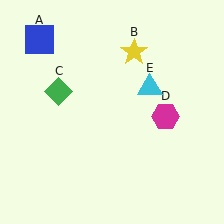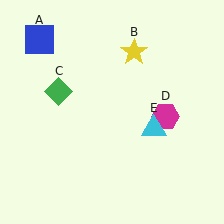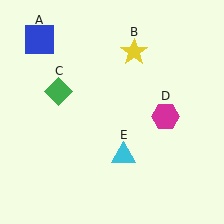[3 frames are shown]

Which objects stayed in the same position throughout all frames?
Blue square (object A) and yellow star (object B) and green diamond (object C) and magenta hexagon (object D) remained stationary.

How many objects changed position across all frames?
1 object changed position: cyan triangle (object E).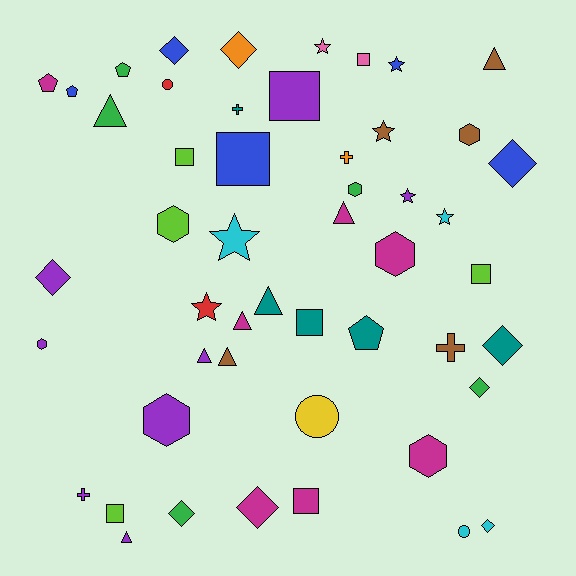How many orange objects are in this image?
There are 2 orange objects.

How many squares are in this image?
There are 8 squares.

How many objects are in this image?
There are 50 objects.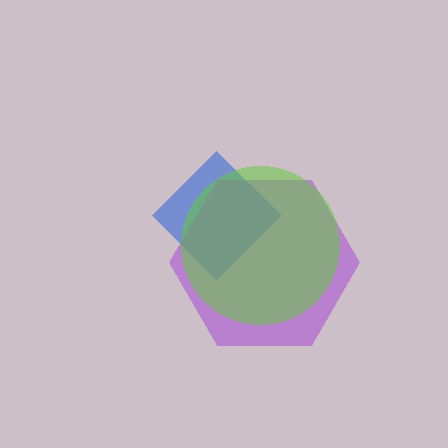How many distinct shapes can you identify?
There are 3 distinct shapes: a blue diamond, a purple hexagon, a lime circle.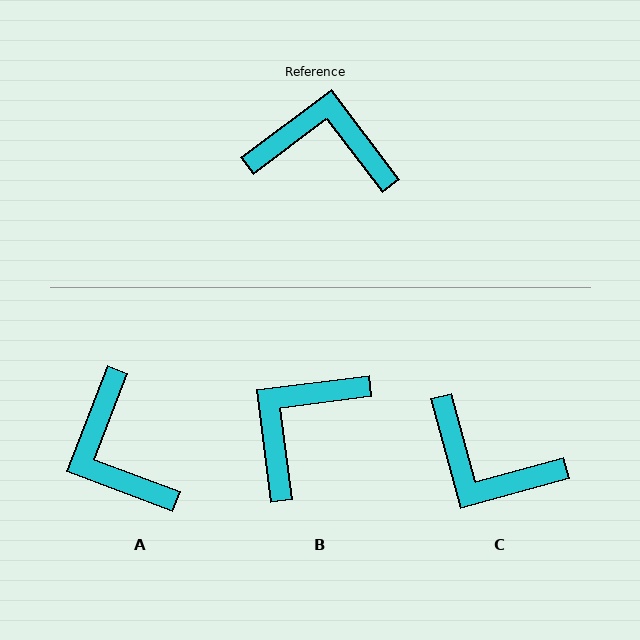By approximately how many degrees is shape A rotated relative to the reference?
Approximately 122 degrees counter-clockwise.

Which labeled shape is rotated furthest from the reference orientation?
C, about 158 degrees away.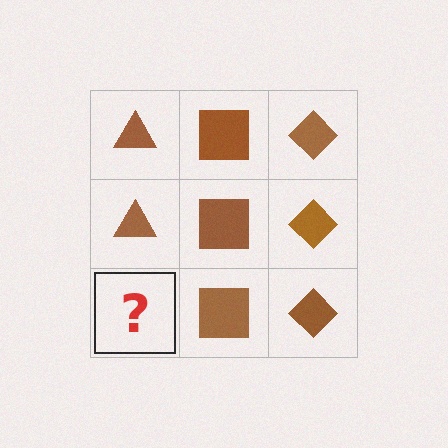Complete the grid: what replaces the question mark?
The question mark should be replaced with a brown triangle.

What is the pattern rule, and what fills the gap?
The rule is that each column has a consistent shape. The gap should be filled with a brown triangle.